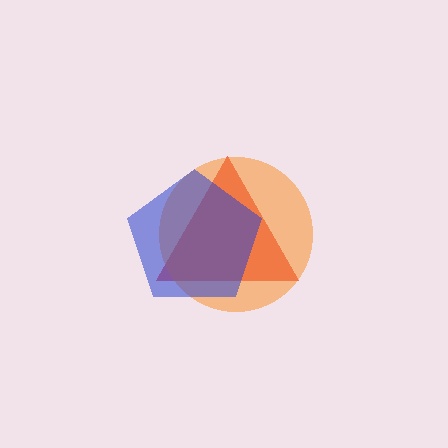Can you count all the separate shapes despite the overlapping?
Yes, there are 3 separate shapes.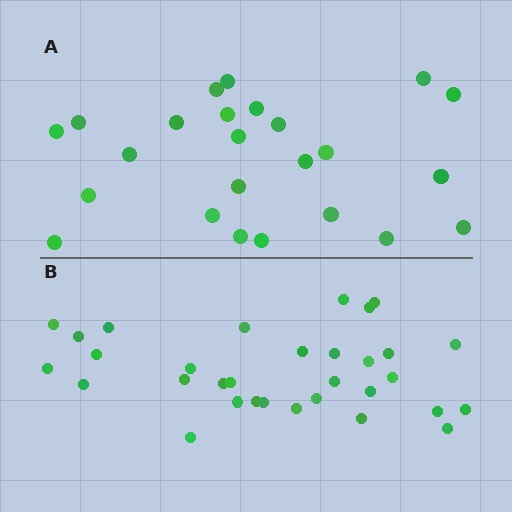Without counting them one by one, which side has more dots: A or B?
Region B (the bottom region) has more dots.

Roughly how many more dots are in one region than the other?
Region B has roughly 8 or so more dots than region A.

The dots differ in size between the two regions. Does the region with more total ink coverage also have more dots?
No. Region A has more total ink coverage because its dots are larger, but region B actually contains more individual dots. Total area can be misleading — the number of items is what matters here.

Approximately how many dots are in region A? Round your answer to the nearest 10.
About 20 dots. (The exact count is 24, which rounds to 20.)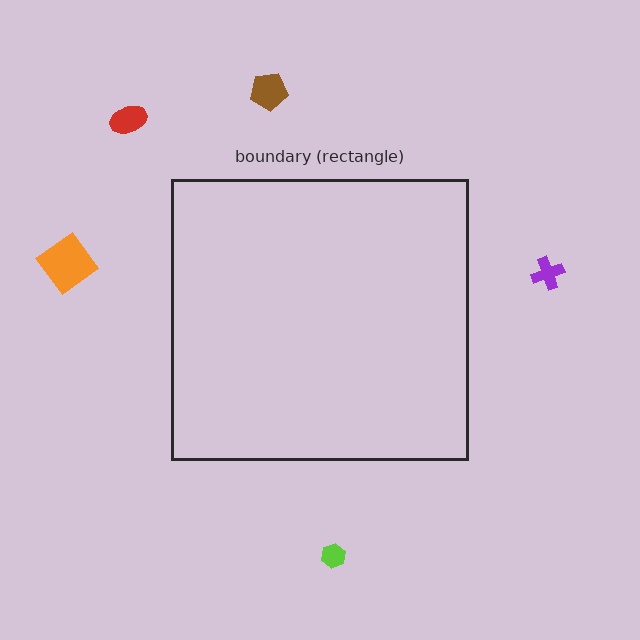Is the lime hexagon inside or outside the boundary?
Outside.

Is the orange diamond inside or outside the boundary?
Outside.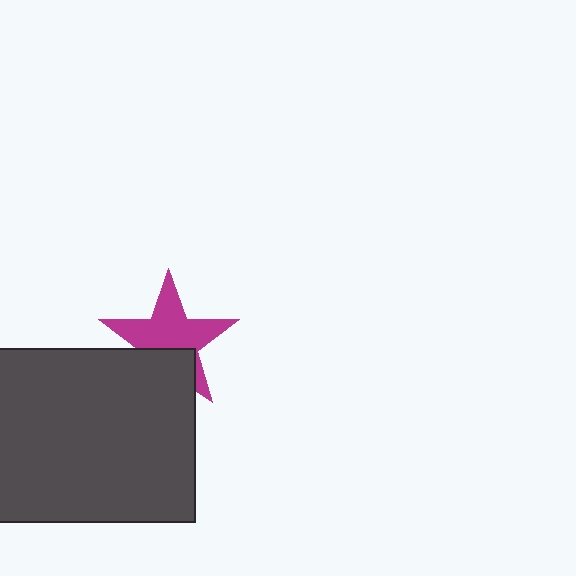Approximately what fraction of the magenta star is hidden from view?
Roughly 34% of the magenta star is hidden behind the dark gray rectangle.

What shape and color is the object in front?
The object in front is a dark gray rectangle.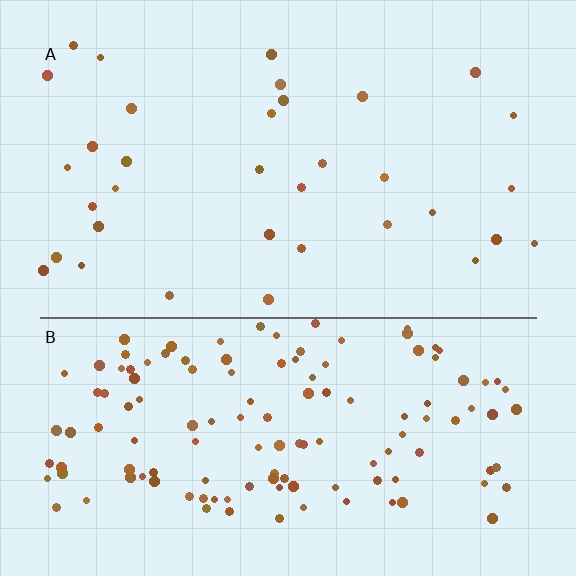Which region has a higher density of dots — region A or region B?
B (the bottom).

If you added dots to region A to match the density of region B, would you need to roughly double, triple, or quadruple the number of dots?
Approximately quadruple.